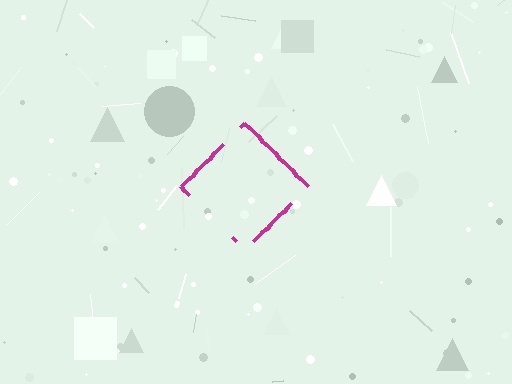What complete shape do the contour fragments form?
The contour fragments form a diamond.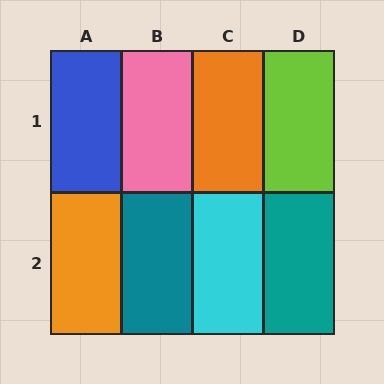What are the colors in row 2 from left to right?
Orange, teal, cyan, teal.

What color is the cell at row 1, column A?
Blue.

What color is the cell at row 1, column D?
Lime.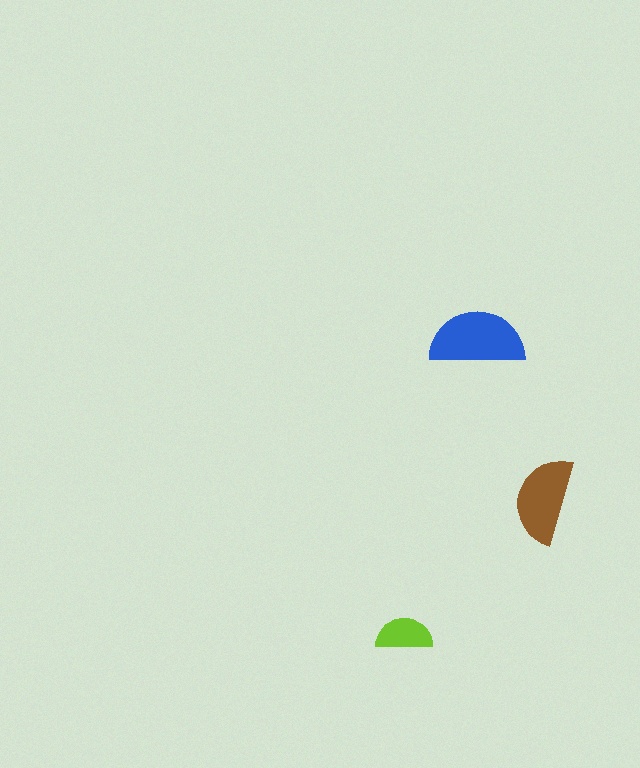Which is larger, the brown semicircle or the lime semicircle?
The brown one.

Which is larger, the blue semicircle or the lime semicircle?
The blue one.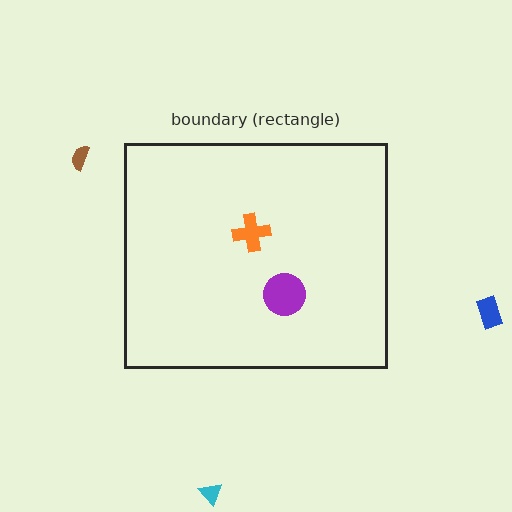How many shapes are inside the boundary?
2 inside, 3 outside.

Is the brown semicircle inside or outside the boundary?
Outside.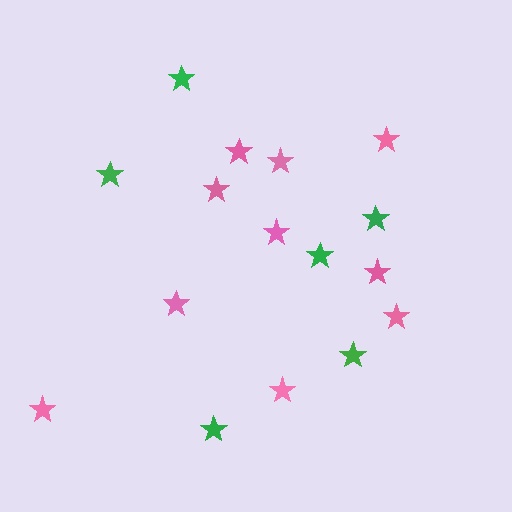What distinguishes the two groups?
There are 2 groups: one group of green stars (6) and one group of pink stars (10).